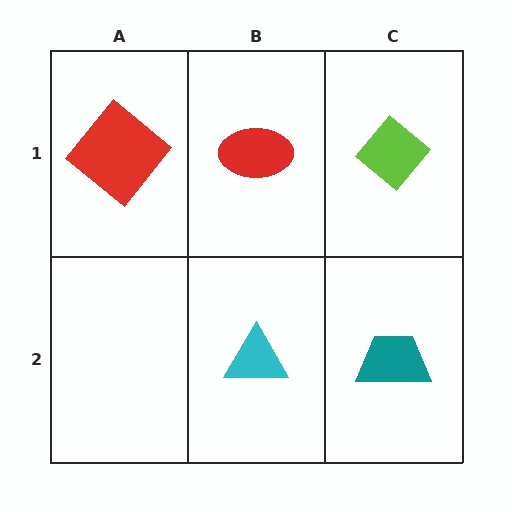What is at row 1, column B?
A red ellipse.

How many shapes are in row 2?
2 shapes.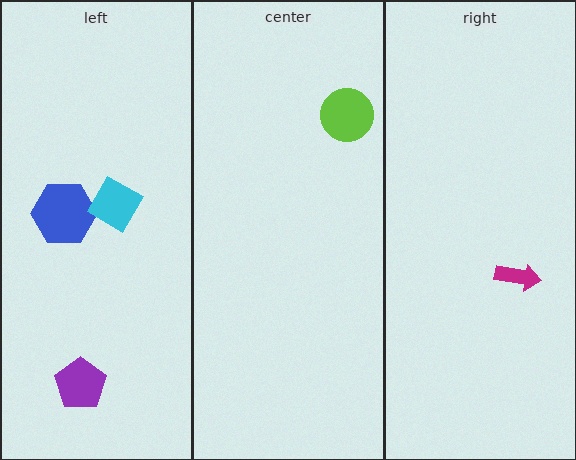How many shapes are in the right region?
1.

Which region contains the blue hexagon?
The left region.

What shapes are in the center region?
The lime circle.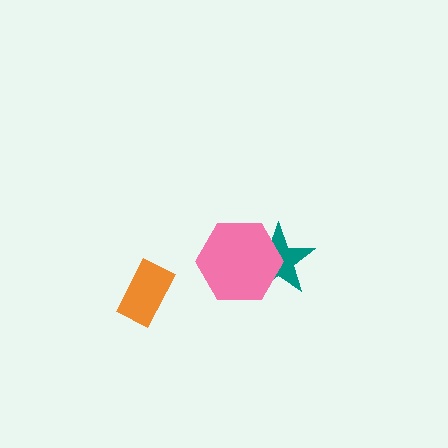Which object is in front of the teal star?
The pink hexagon is in front of the teal star.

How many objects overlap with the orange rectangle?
0 objects overlap with the orange rectangle.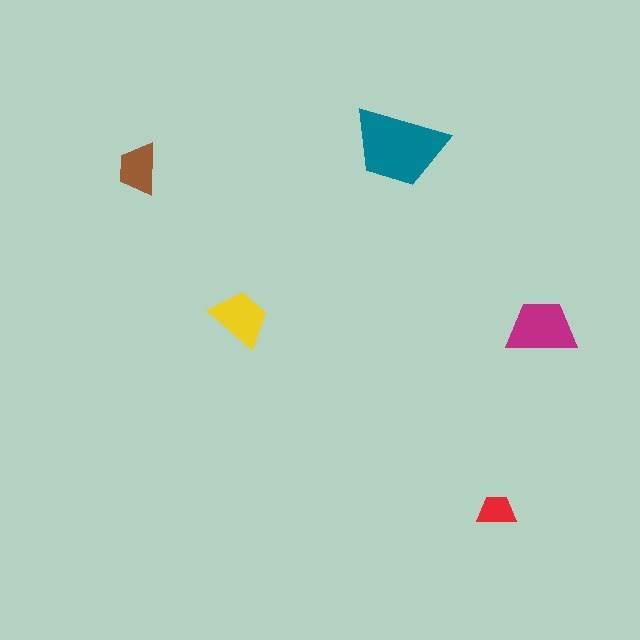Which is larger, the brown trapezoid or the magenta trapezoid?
The magenta one.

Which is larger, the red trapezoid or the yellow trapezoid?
The yellow one.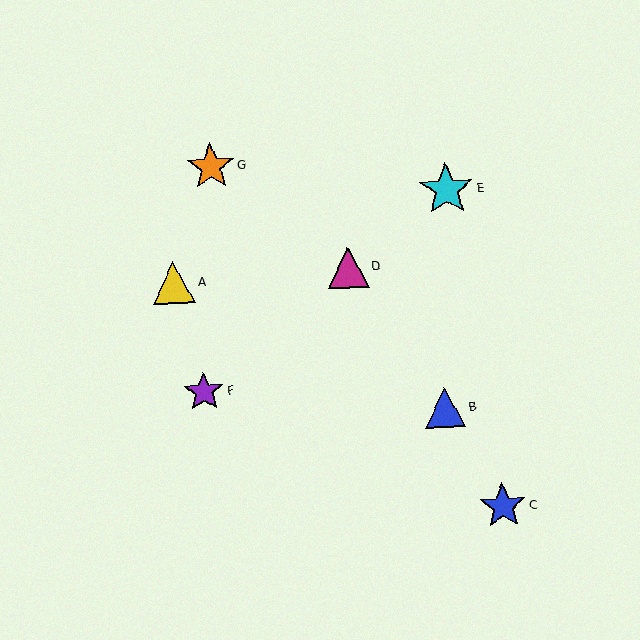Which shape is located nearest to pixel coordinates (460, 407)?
The blue triangle (labeled B) at (445, 408) is nearest to that location.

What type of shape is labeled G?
Shape G is an orange star.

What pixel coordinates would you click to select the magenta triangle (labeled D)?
Click at (348, 267) to select the magenta triangle D.